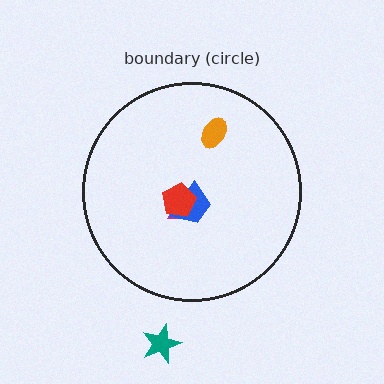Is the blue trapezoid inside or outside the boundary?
Inside.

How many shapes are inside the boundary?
4 inside, 1 outside.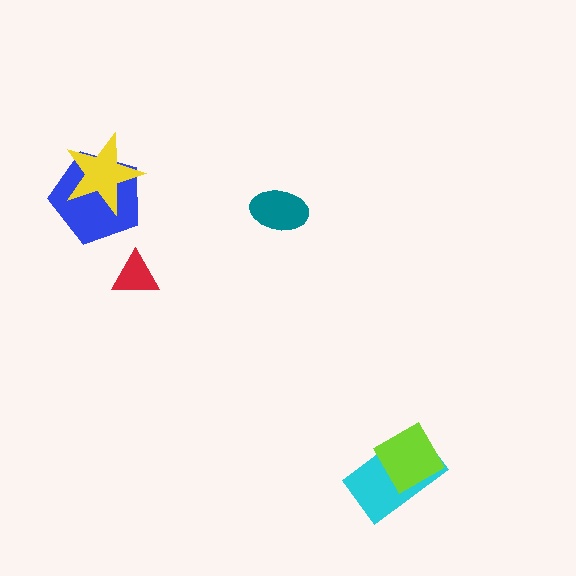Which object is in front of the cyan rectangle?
The lime diamond is in front of the cyan rectangle.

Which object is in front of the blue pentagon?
The yellow star is in front of the blue pentagon.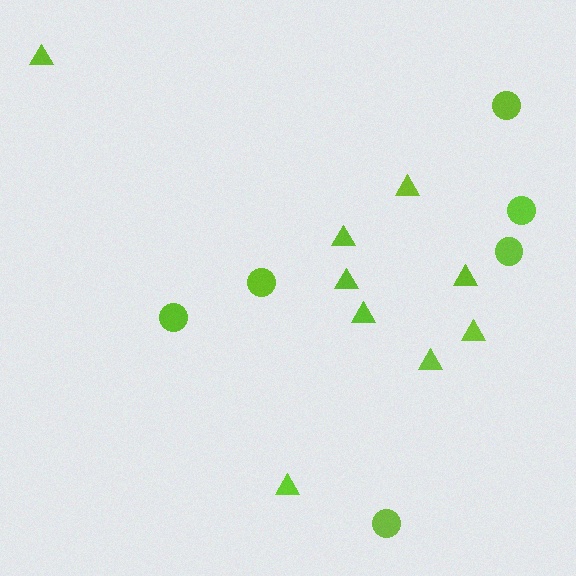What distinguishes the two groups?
There are 2 groups: one group of circles (6) and one group of triangles (9).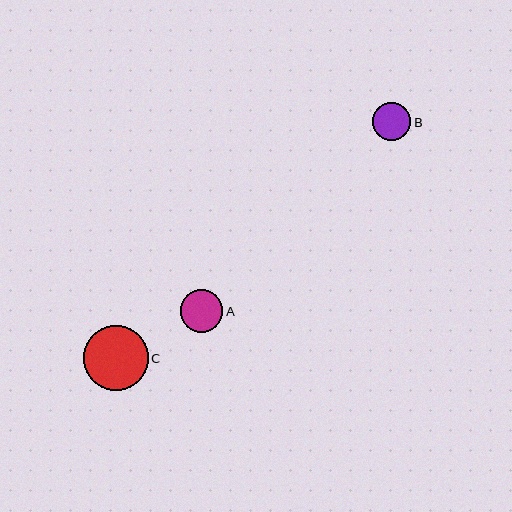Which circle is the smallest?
Circle B is the smallest with a size of approximately 38 pixels.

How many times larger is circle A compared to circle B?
Circle A is approximately 1.1 times the size of circle B.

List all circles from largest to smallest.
From largest to smallest: C, A, B.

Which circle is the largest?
Circle C is the largest with a size of approximately 65 pixels.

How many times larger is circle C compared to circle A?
Circle C is approximately 1.5 times the size of circle A.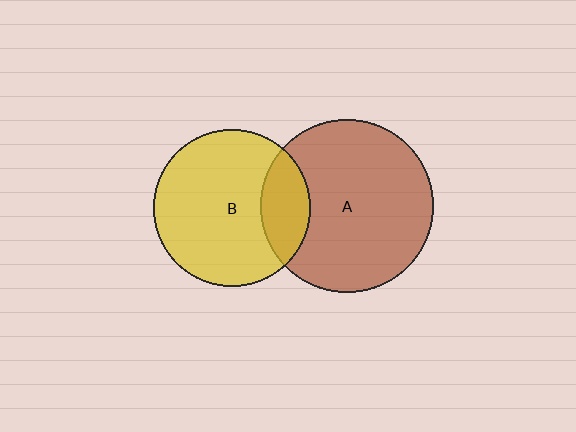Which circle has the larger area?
Circle A (brown).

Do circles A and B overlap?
Yes.